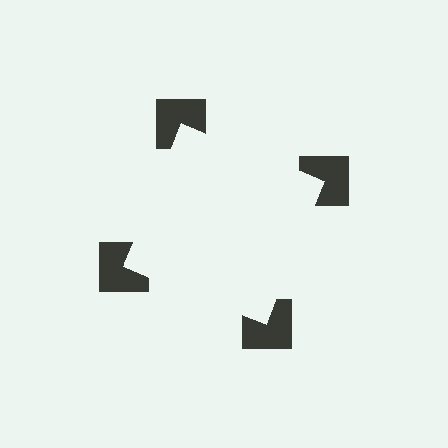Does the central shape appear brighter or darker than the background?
It typically appears slightly brighter than the background, even though no actual brightness change is drawn.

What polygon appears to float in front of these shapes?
An illusory square — its edges are inferred from the aligned wedge cuts in the notched squares, not physically drawn.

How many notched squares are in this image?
There are 4 — one at each vertex of the illusory square.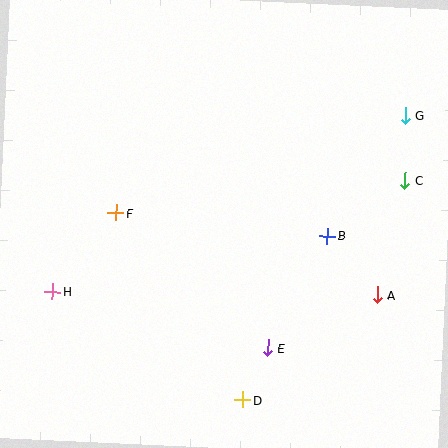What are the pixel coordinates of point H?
Point H is at (52, 292).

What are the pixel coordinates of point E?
Point E is at (267, 348).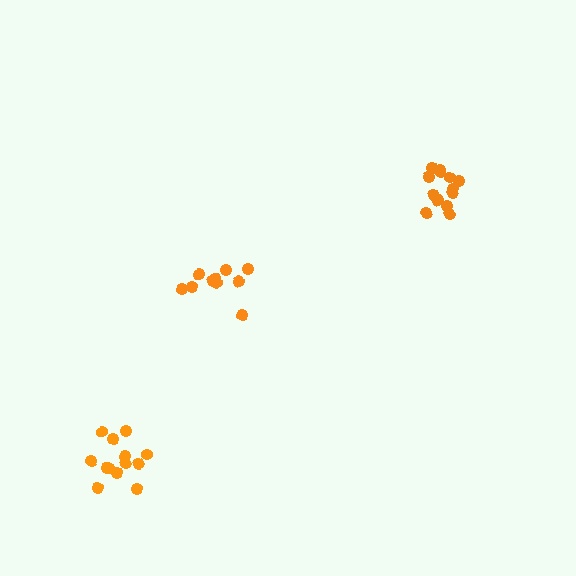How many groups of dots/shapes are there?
There are 3 groups.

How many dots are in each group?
Group 1: 14 dots, Group 2: 10 dots, Group 3: 13 dots (37 total).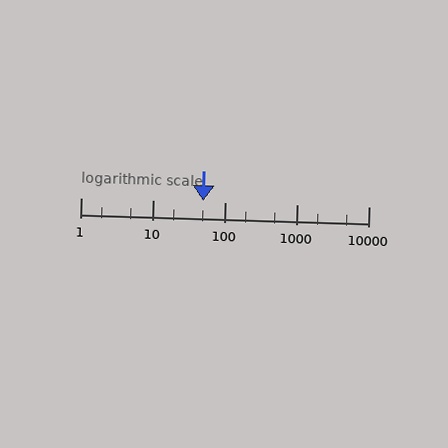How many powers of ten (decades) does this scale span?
The scale spans 4 decades, from 1 to 10000.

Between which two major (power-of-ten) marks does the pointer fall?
The pointer is between 10 and 100.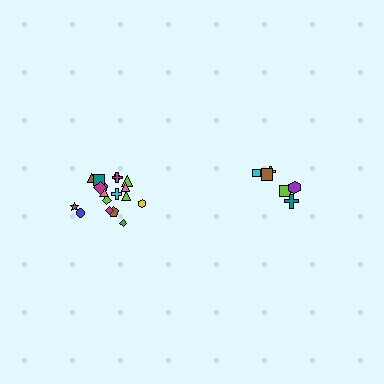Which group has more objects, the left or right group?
The left group.